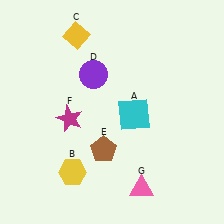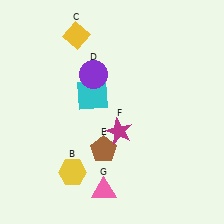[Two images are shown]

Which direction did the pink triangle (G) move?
The pink triangle (G) moved left.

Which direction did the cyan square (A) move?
The cyan square (A) moved left.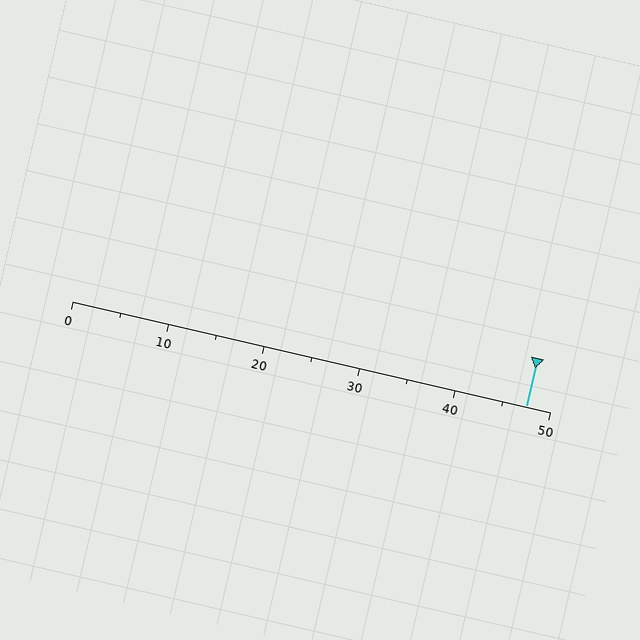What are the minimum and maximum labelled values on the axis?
The axis runs from 0 to 50.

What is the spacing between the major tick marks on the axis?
The major ticks are spaced 10 apart.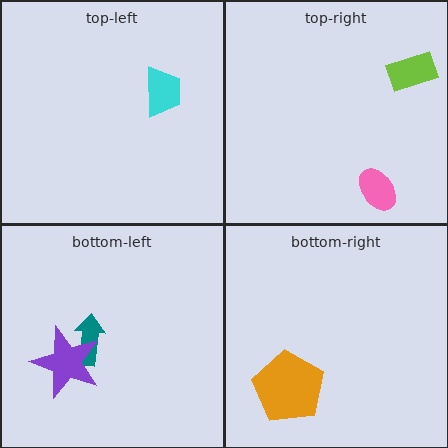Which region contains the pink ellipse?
The top-right region.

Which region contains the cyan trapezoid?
The top-left region.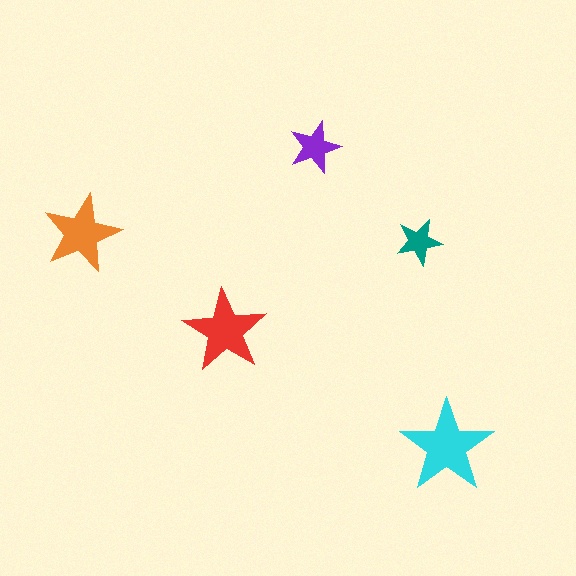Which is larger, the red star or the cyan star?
The cyan one.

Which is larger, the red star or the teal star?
The red one.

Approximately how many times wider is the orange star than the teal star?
About 1.5 times wider.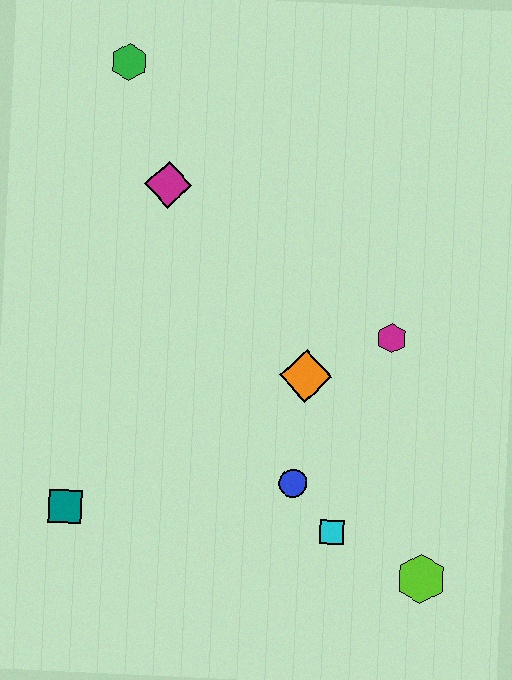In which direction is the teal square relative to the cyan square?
The teal square is to the left of the cyan square.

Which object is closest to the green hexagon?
The magenta diamond is closest to the green hexagon.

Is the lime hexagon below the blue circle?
Yes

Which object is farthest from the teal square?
The green hexagon is farthest from the teal square.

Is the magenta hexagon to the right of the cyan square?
Yes